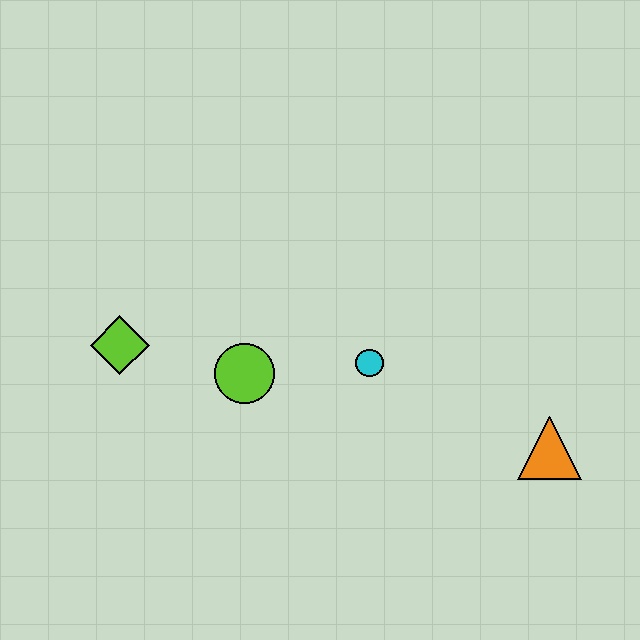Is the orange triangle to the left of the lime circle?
No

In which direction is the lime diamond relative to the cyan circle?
The lime diamond is to the left of the cyan circle.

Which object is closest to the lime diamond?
The lime circle is closest to the lime diamond.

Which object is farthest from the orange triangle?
The lime diamond is farthest from the orange triangle.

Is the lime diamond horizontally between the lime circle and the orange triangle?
No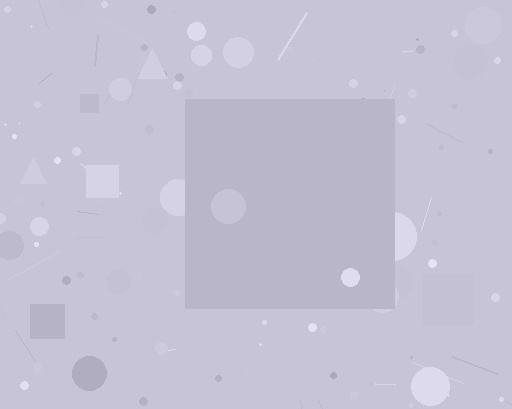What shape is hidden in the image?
A square is hidden in the image.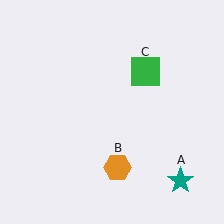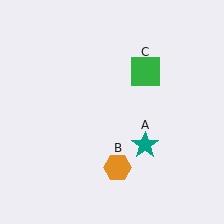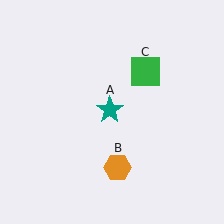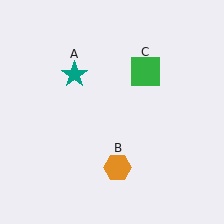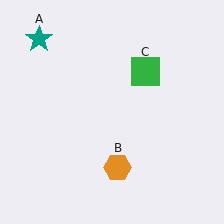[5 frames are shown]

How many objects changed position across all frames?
1 object changed position: teal star (object A).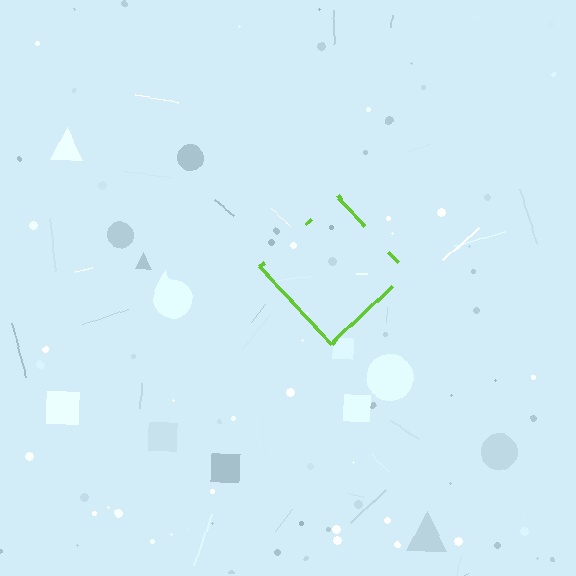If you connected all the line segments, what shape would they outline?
They would outline a diamond.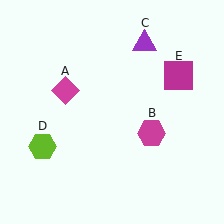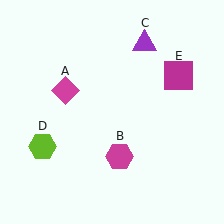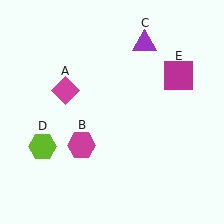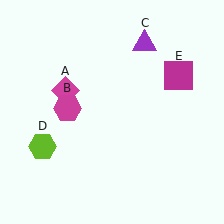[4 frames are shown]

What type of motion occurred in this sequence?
The magenta hexagon (object B) rotated clockwise around the center of the scene.